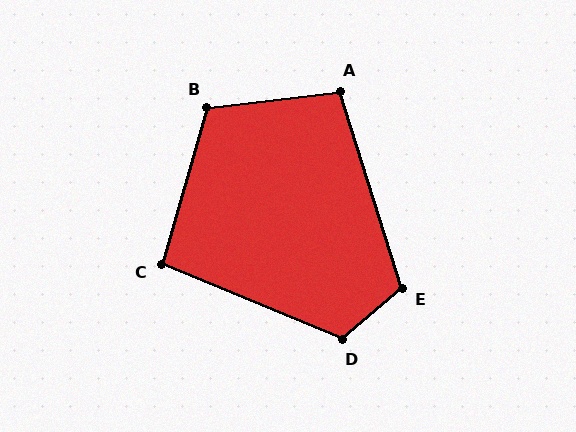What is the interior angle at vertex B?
Approximately 113 degrees (obtuse).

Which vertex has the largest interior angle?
D, at approximately 117 degrees.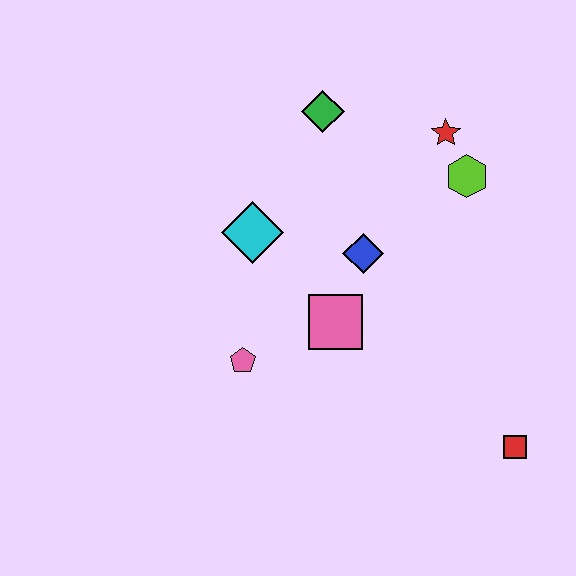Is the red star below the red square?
No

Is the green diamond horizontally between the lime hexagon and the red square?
No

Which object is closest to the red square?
The pink square is closest to the red square.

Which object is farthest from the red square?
The green diamond is farthest from the red square.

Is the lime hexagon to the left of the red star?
No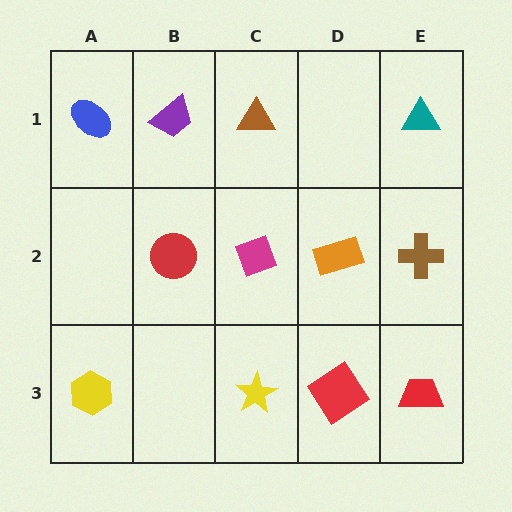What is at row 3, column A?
A yellow hexagon.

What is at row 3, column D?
A red diamond.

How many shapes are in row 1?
4 shapes.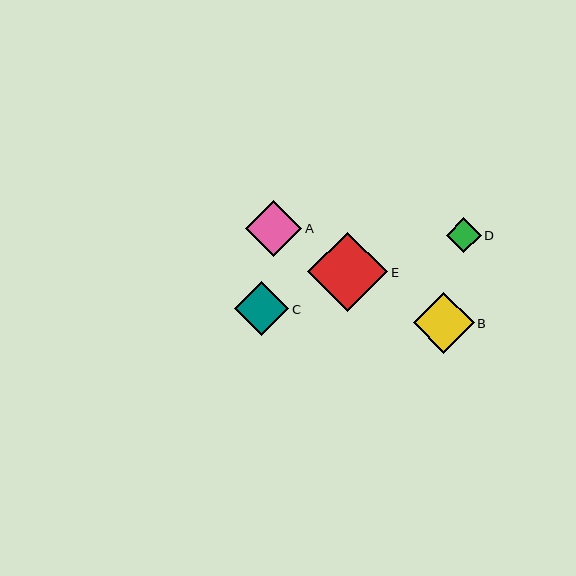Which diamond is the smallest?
Diamond D is the smallest with a size of approximately 35 pixels.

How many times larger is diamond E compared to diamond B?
Diamond E is approximately 1.3 times the size of diamond B.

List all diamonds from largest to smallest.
From largest to smallest: E, B, A, C, D.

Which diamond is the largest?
Diamond E is the largest with a size of approximately 80 pixels.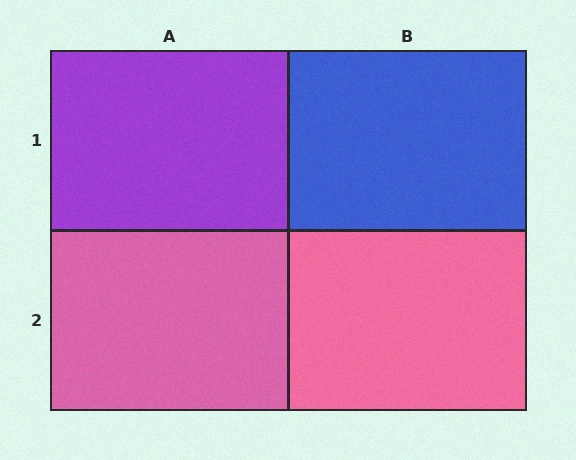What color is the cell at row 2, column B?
Pink.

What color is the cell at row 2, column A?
Pink.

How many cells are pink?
2 cells are pink.